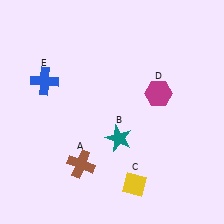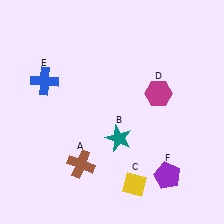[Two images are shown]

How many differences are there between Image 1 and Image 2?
There is 1 difference between the two images.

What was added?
A purple pentagon (F) was added in Image 2.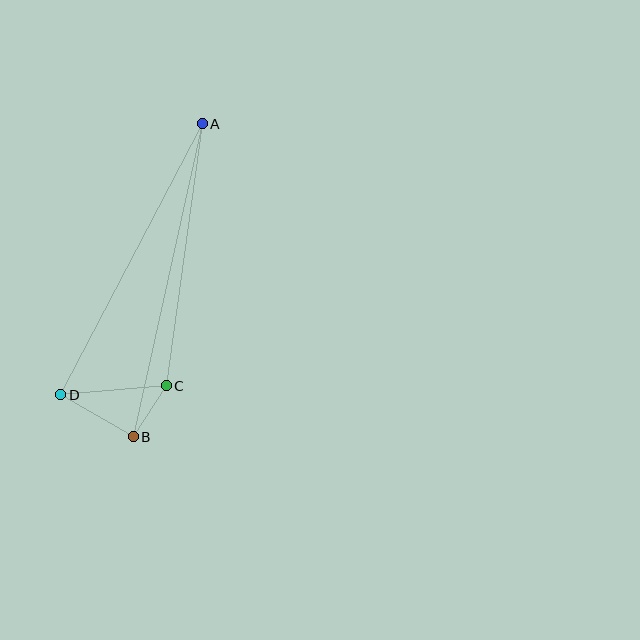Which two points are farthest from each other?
Points A and B are farthest from each other.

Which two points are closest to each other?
Points B and C are closest to each other.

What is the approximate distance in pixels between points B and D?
The distance between B and D is approximately 84 pixels.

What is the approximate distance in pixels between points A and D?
The distance between A and D is approximately 306 pixels.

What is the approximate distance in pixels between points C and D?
The distance between C and D is approximately 106 pixels.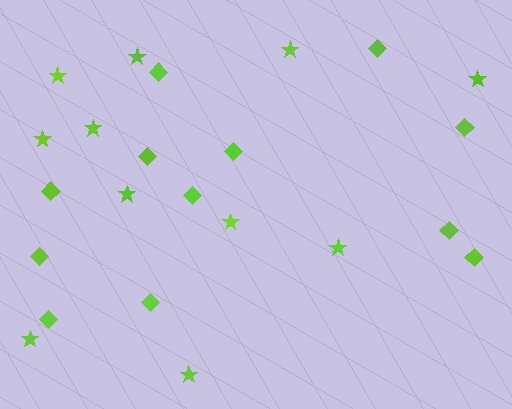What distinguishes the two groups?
There are 2 groups: one group of diamonds (12) and one group of stars (11).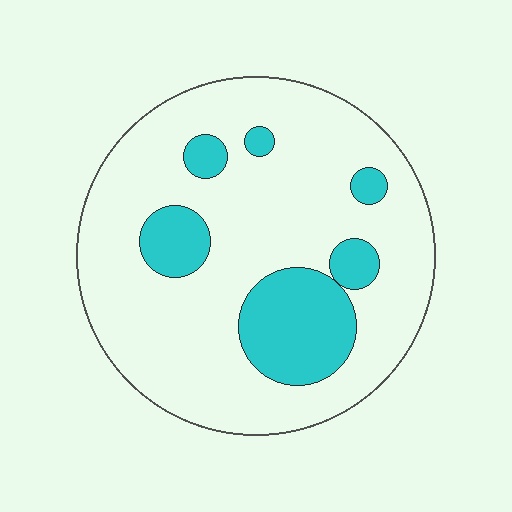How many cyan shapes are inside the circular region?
6.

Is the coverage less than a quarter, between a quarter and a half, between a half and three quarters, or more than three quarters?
Less than a quarter.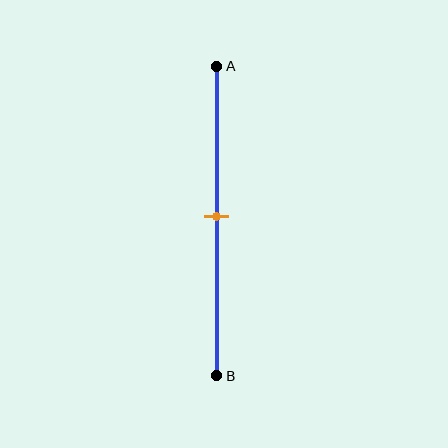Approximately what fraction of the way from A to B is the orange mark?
The orange mark is approximately 50% of the way from A to B.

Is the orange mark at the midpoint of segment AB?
Yes, the mark is approximately at the midpoint.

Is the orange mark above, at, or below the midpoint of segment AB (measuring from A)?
The orange mark is approximately at the midpoint of segment AB.